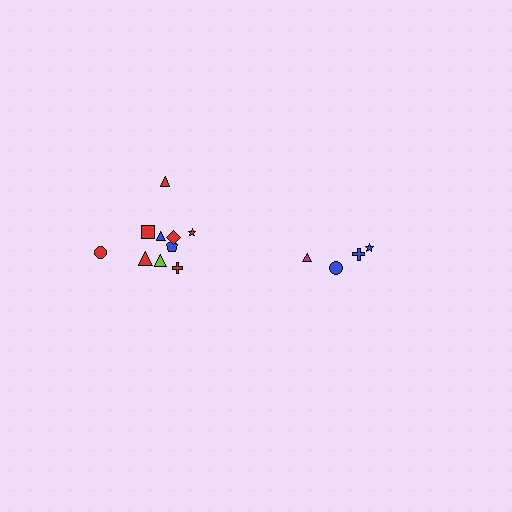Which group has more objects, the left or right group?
The left group.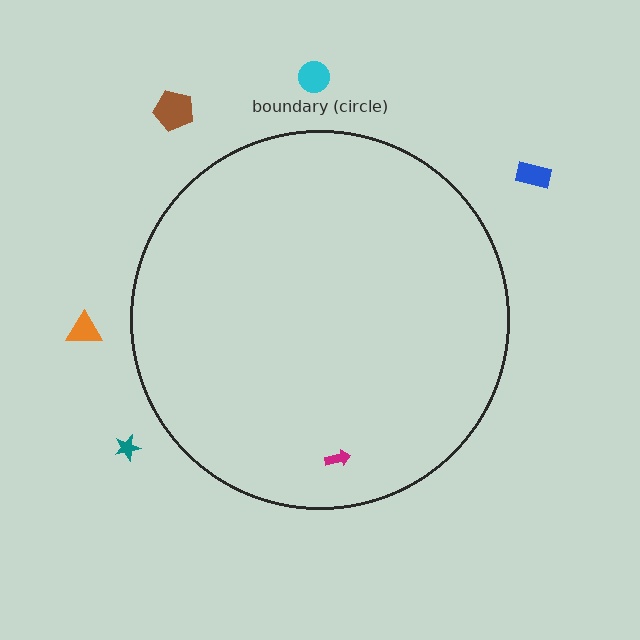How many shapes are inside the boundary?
1 inside, 5 outside.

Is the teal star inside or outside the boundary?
Outside.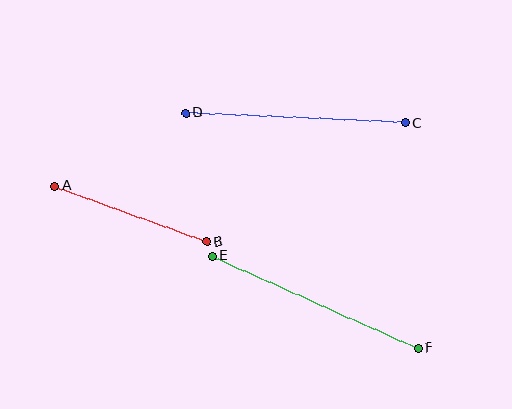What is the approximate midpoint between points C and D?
The midpoint is at approximately (295, 118) pixels.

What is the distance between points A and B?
The distance is approximately 162 pixels.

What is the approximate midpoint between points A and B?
The midpoint is at approximately (131, 214) pixels.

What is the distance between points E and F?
The distance is approximately 226 pixels.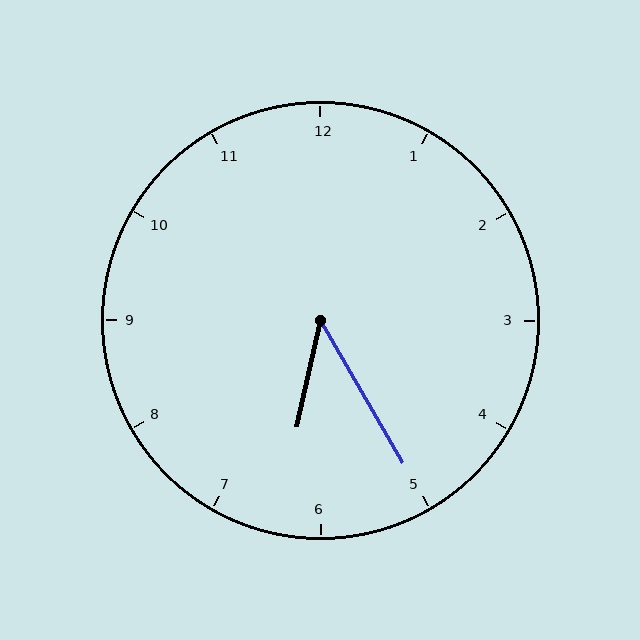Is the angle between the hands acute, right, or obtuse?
It is acute.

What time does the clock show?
6:25.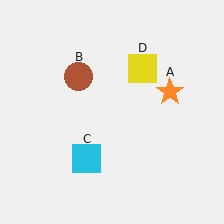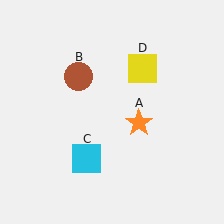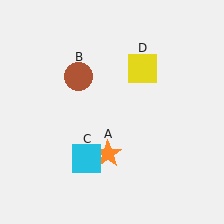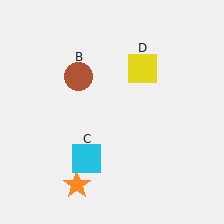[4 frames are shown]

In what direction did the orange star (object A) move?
The orange star (object A) moved down and to the left.